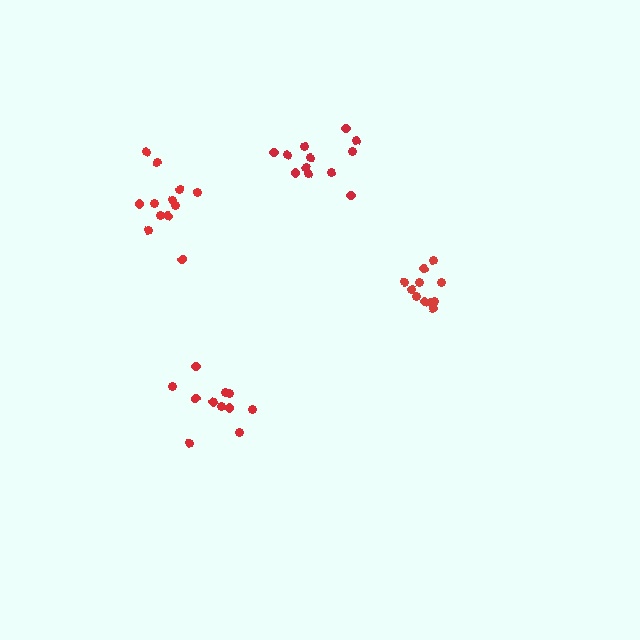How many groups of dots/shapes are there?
There are 4 groups.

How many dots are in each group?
Group 1: 12 dots, Group 2: 12 dots, Group 3: 11 dots, Group 4: 11 dots (46 total).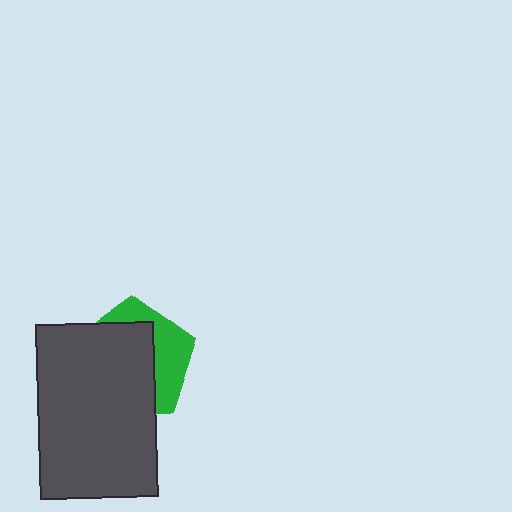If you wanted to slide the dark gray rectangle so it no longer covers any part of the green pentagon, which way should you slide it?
Slide it toward the lower-left — that is the most direct way to separate the two shapes.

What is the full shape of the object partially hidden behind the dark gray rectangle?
The partially hidden object is a green pentagon.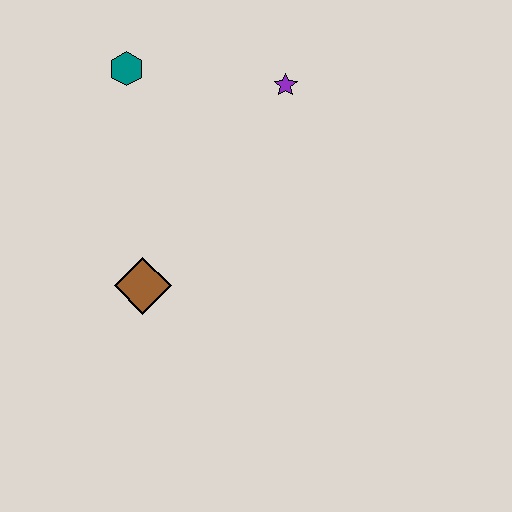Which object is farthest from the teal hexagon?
The brown diamond is farthest from the teal hexagon.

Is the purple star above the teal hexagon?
No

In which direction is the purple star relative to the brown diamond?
The purple star is above the brown diamond.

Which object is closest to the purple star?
The teal hexagon is closest to the purple star.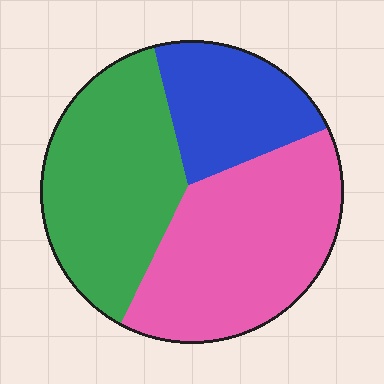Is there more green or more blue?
Green.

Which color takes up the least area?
Blue, at roughly 20%.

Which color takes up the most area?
Pink, at roughly 40%.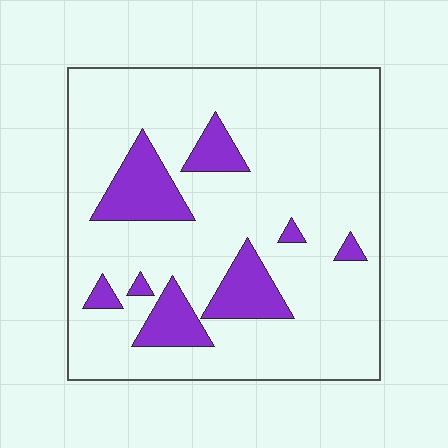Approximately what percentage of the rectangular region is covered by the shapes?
Approximately 15%.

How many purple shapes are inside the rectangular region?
8.